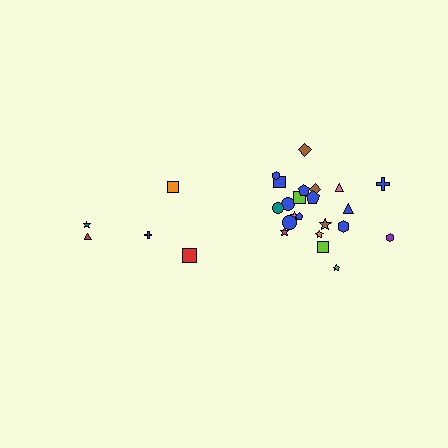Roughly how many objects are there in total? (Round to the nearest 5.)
Roughly 25 objects in total.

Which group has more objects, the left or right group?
The right group.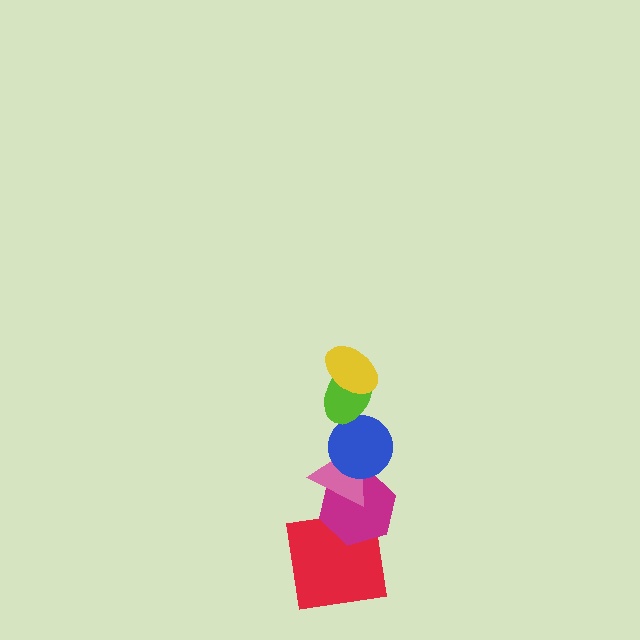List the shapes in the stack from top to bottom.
From top to bottom: the yellow ellipse, the lime ellipse, the blue circle, the pink triangle, the magenta hexagon, the red square.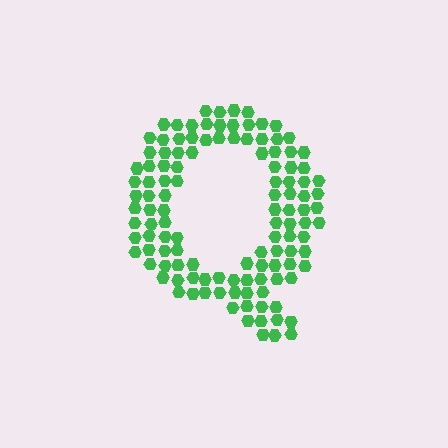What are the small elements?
The small elements are hexagons.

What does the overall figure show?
The overall figure shows the letter Q.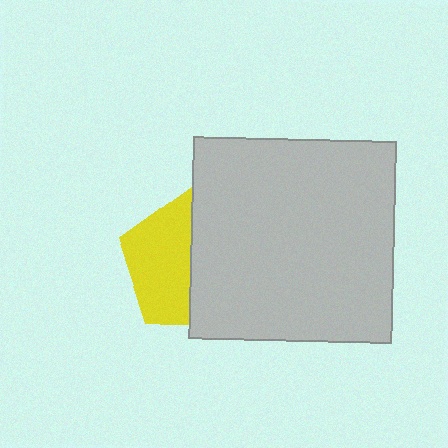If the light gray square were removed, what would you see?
You would see the complete yellow pentagon.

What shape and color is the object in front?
The object in front is a light gray square.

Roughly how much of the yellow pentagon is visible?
About half of it is visible (roughly 48%).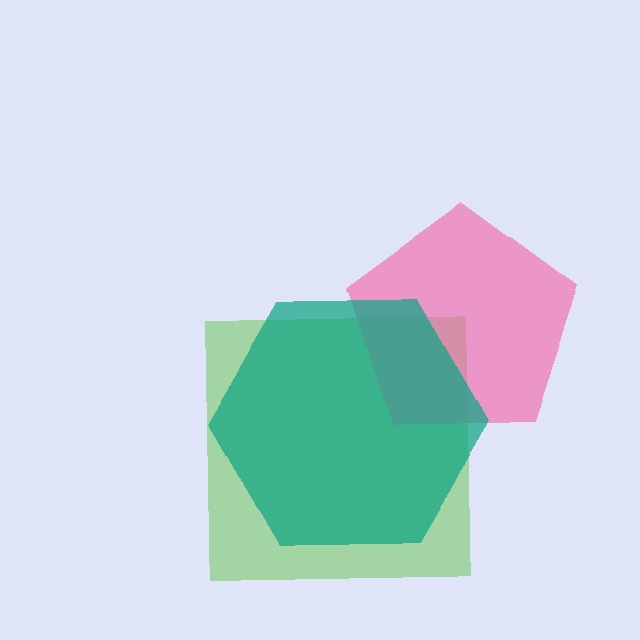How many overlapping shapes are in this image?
There are 3 overlapping shapes in the image.